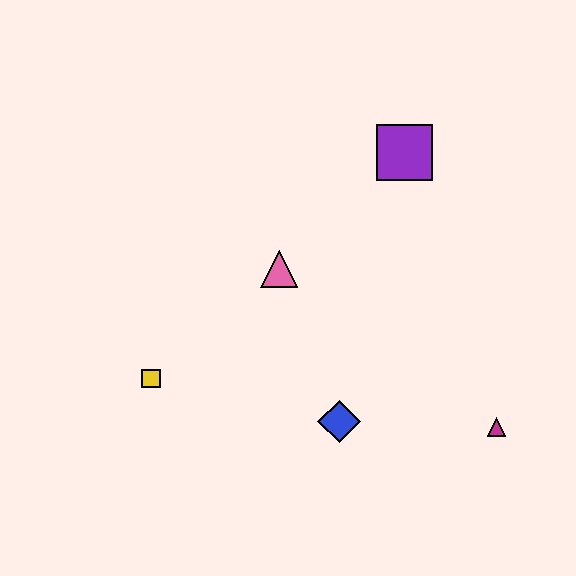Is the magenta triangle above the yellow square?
No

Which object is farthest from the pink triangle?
The magenta triangle is farthest from the pink triangle.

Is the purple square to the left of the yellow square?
No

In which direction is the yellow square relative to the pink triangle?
The yellow square is to the left of the pink triangle.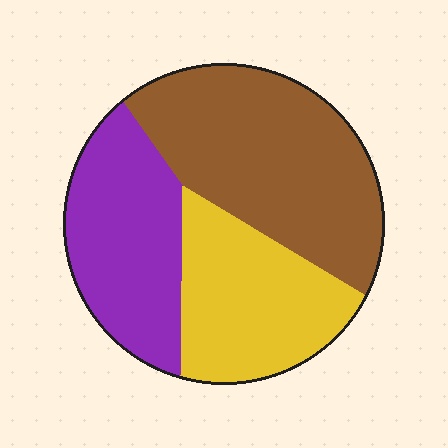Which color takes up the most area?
Brown, at roughly 45%.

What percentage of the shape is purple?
Purple covers roughly 30% of the shape.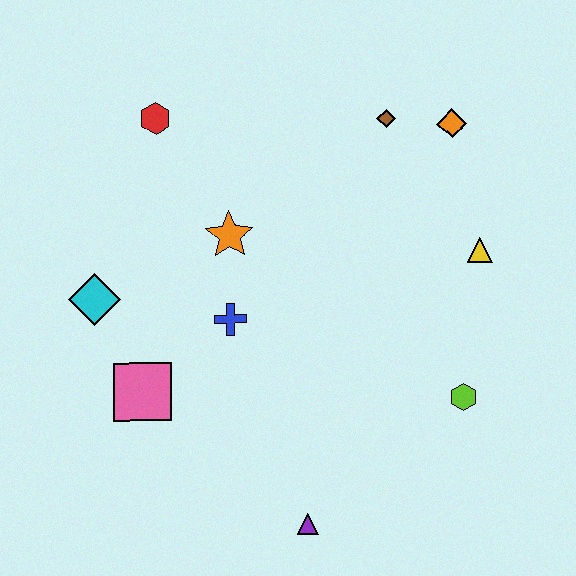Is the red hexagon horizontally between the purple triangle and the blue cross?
No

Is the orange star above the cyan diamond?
Yes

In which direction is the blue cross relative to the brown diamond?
The blue cross is below the brown diamond.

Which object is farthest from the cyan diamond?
The orange diamond is farthest from the cyan diamond.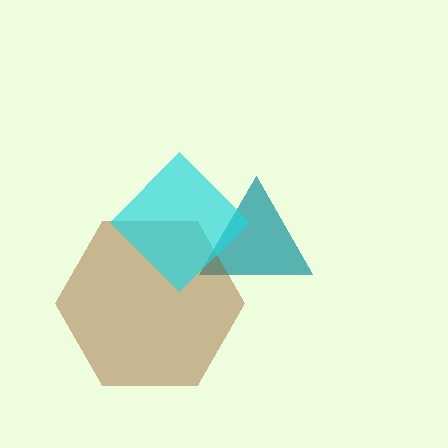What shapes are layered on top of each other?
The layered shapes are: a teal triangle, a brown hexagon, a cyan diamond.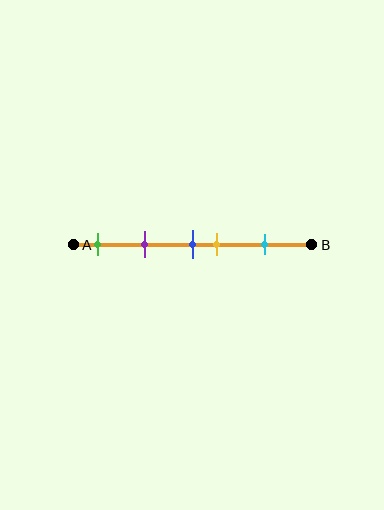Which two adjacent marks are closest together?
The blue and yellow marks are the closest adjacent pair.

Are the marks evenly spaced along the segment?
No, the marks are not evenly spaced.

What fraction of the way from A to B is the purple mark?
The purple mark is approximately 30% (0.3) of the way from A to B.